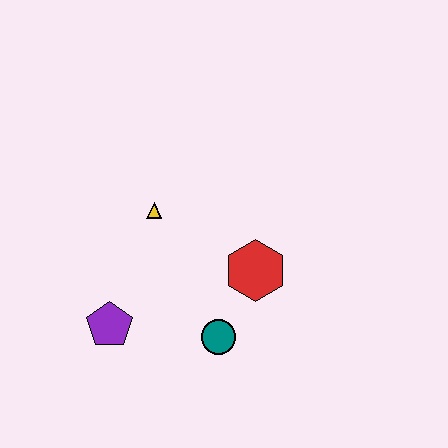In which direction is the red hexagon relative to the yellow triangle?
The red hexagon is to the right of the yellow triangle.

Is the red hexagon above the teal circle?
Yes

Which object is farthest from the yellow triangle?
The teal circle is farthest from the yellow triangle.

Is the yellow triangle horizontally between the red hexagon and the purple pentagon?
Yes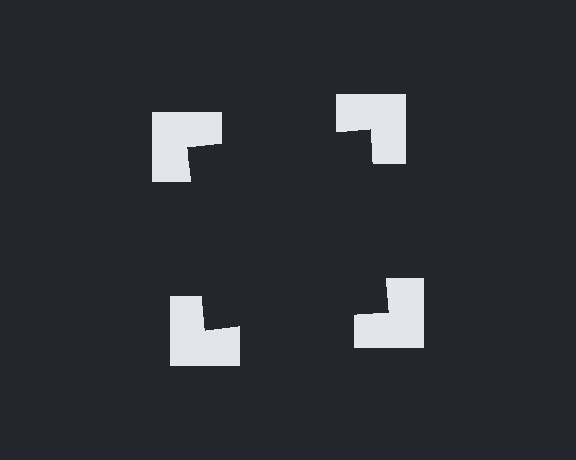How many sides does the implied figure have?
4 sides.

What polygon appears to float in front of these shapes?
An illusory square — its edges are inferred from the aligned wedge cuts in the notched squares, not physically drawn.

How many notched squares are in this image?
There are 4 — one at each vertex of the illusory square.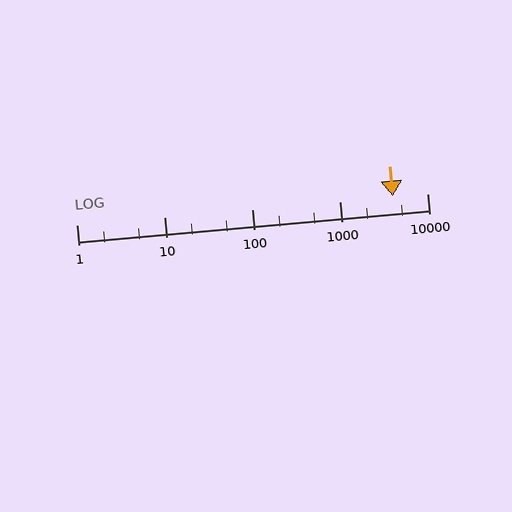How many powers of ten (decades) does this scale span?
The scale spans 4 decades, from 1 to 10000.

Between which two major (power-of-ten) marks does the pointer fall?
The pointer is between 1000 and 10000.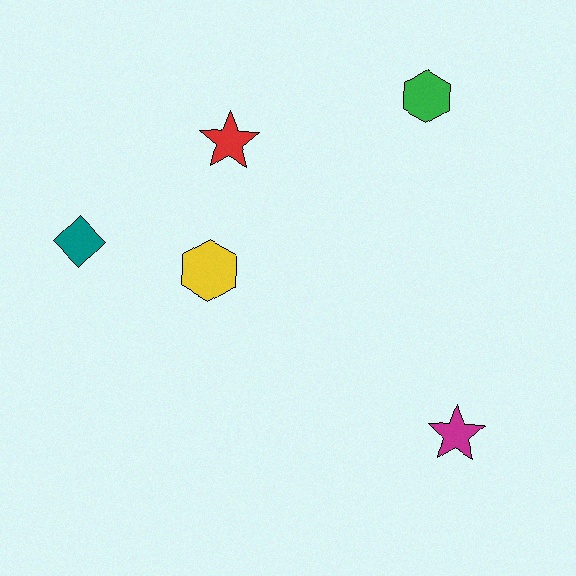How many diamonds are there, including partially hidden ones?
There is 1 diamond.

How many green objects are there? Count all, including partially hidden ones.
There is 1 green object.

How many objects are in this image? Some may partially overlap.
There are 5 objects.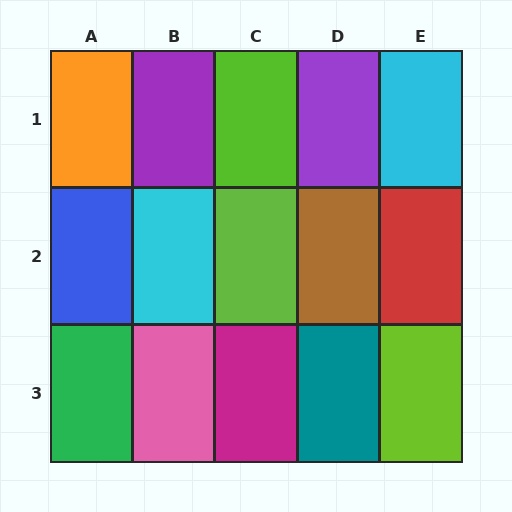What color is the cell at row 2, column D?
Brown.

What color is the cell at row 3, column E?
Lime.